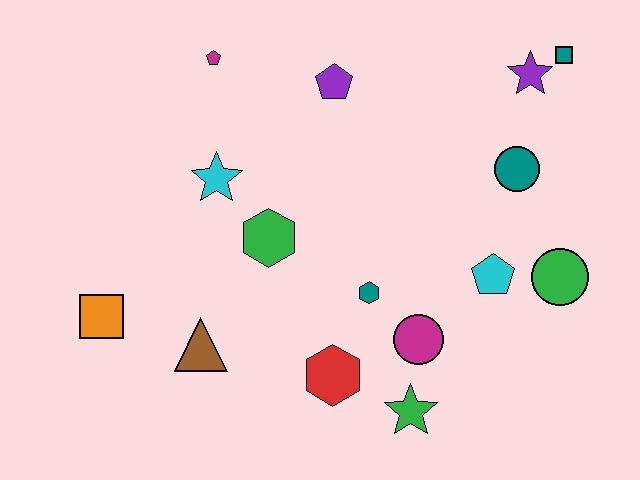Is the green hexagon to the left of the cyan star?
No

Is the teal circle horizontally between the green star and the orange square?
No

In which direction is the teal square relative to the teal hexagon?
The teal square is above the teal hexagon.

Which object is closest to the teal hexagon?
The magenta circle is closest to the teal hexagon.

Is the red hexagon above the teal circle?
No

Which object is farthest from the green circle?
The orange square is farthest from the green circle.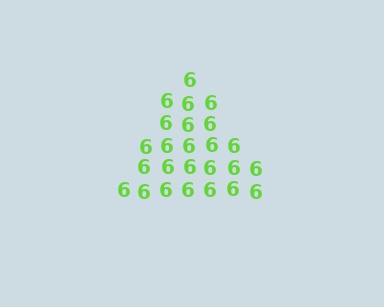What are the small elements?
The small elements are digit 6's.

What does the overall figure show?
The overall figure shows a triangle.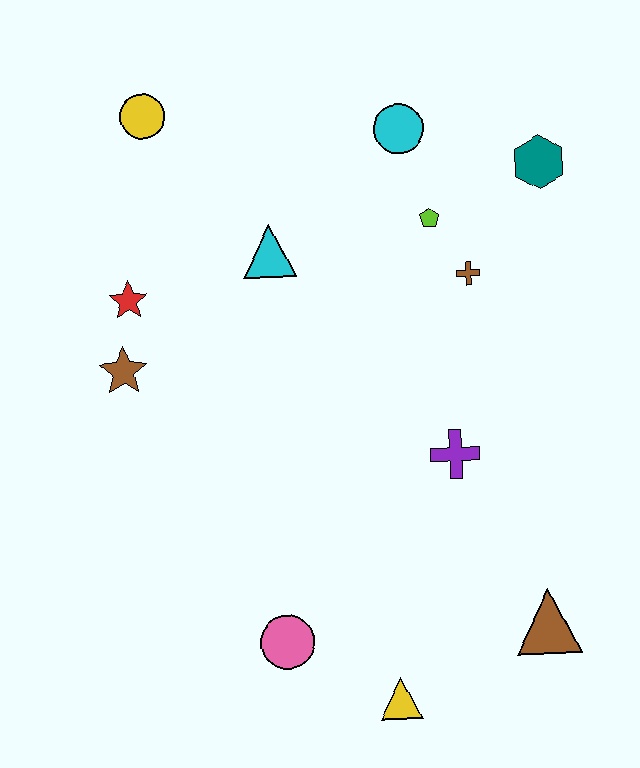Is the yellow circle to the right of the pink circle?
No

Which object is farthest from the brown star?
The brown triangle is farthest from the brown star.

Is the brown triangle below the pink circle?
No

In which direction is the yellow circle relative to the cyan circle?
The yellow circle is to the left of the cyan circle.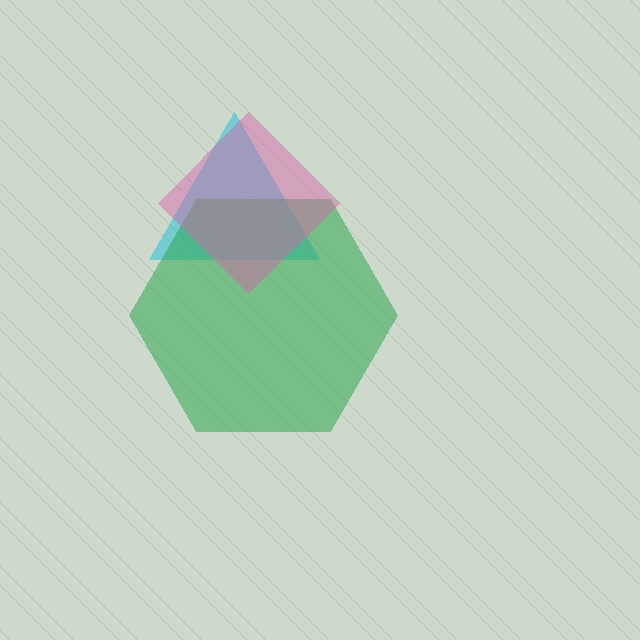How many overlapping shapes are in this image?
There are 3 overlapping shapes in the image.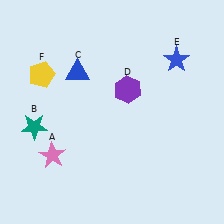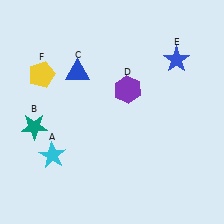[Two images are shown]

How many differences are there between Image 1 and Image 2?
There is 1 difference between the two images.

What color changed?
The star (A) changed from pink in Image 1 to cyan in Image 2.